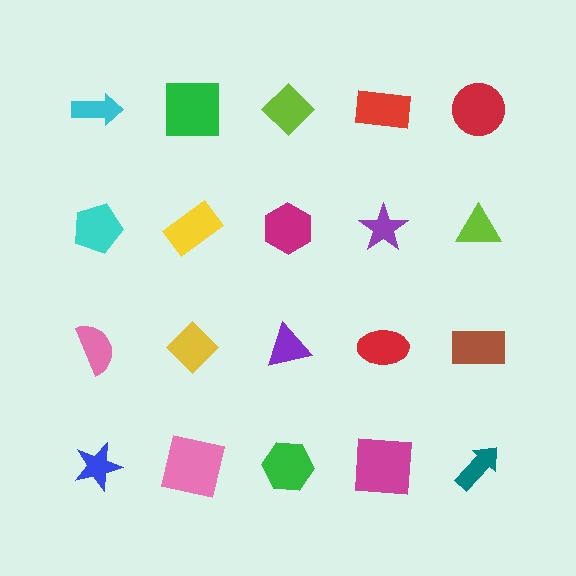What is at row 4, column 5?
A teal arrow.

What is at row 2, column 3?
A magenta hexagon.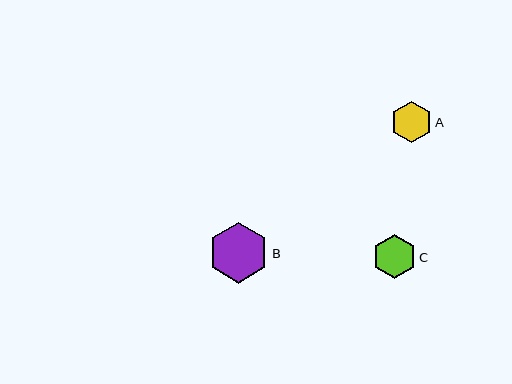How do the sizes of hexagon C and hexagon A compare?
Hexagon C and hexagon A are approximately the same size.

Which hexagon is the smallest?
Hexagon A is the smallest with a size of approximately 41 pixels.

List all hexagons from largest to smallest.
From largest to smallest: B, C, A.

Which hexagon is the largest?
Hexagon B is the largest with a size of approximately 60 pixels.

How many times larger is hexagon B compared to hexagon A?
Hexagon B is approximately 1.5 times the size of hexagon A.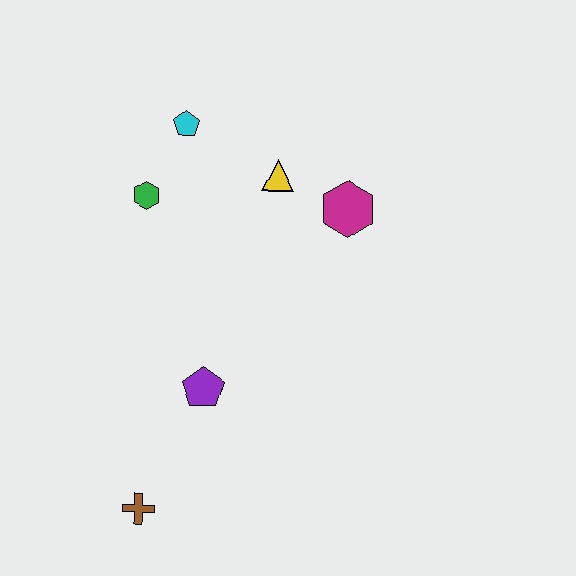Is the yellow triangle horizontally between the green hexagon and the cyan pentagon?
No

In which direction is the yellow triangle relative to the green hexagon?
The yellow triangle is to the right of the green hexagon.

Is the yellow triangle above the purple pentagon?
Yes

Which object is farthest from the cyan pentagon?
The brown cross is farthest from the cyan pentagon.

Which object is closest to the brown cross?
The purple pentagon is closest to the brown cross.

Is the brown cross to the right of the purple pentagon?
No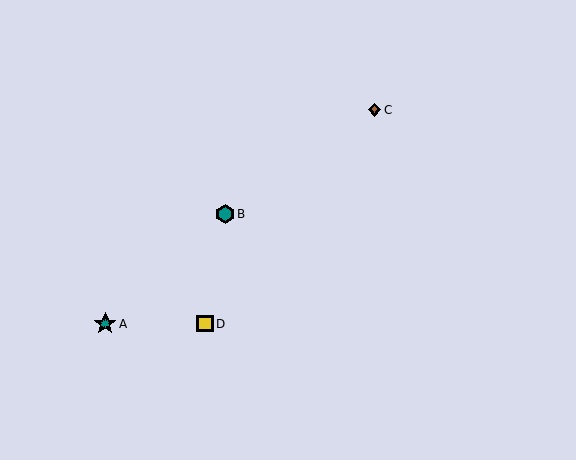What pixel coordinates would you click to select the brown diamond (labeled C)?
Click at (374, 110) to select the brown diamond C.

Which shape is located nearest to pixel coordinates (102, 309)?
The teal star (labeled A) at (105, 324) is nearest to that location.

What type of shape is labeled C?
Shape C is a brown diamond.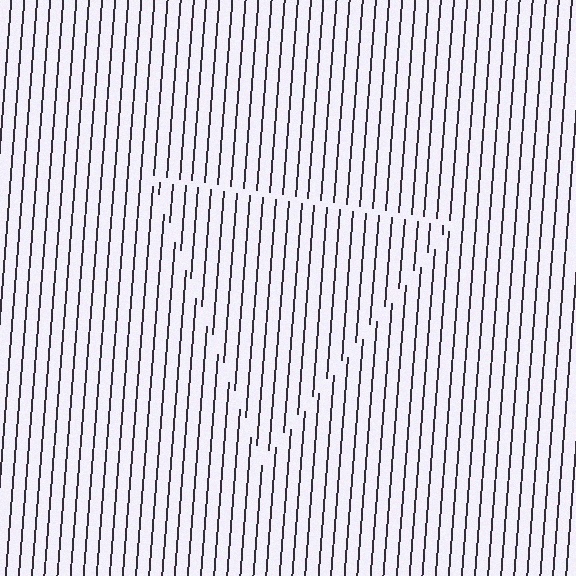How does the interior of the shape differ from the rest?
The interior of the shape contains the same grating, shifted by half a period — the contour is defined by the phase discontinuity where line-ends from the inner and outer gratings abut.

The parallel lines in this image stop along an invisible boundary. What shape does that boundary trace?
An illusory triangle. The interior of the shape contains the same grating, shifted by half a period — the contour is defined by the phase discontinuity where line-ends from the inner and outer gratings abut.